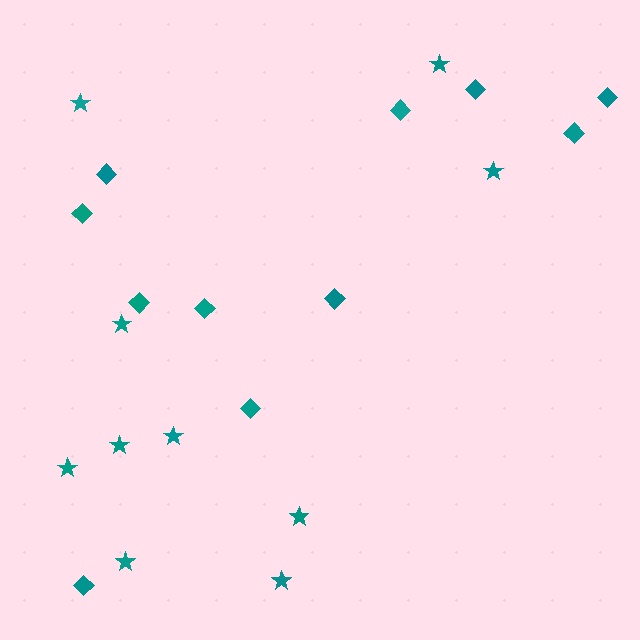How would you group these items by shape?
There are 2 groups: one group of diamonds (11) and one group of stars (10).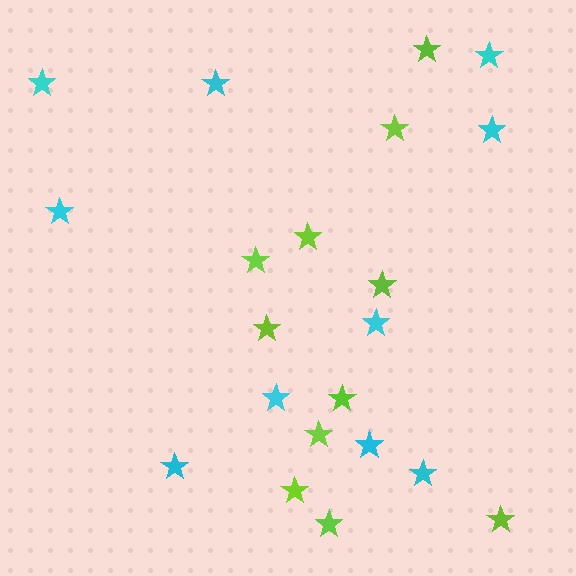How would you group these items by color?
There are 2 groups: one group of lime stars (11) and one group of cyan stars (10).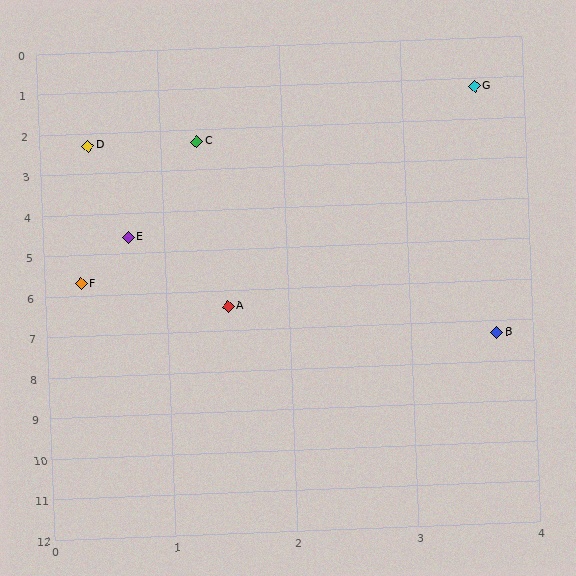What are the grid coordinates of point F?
Point F is at approximately (0.3, 5.7).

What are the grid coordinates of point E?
Point E is at approximately (0.7, 4.6).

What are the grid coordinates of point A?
Point A is at approximately (1.5, 6.4).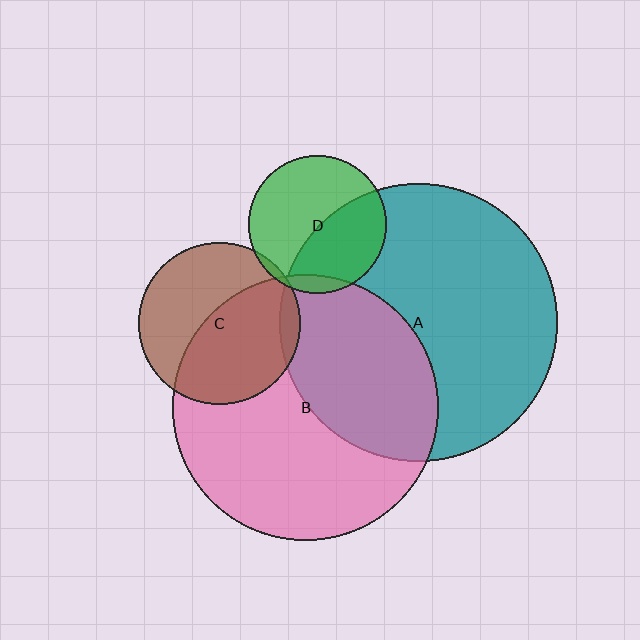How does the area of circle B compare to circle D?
Approximately 3.7 times.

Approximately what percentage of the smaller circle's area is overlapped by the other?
Approximately 5%.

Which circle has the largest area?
Circle A (teal).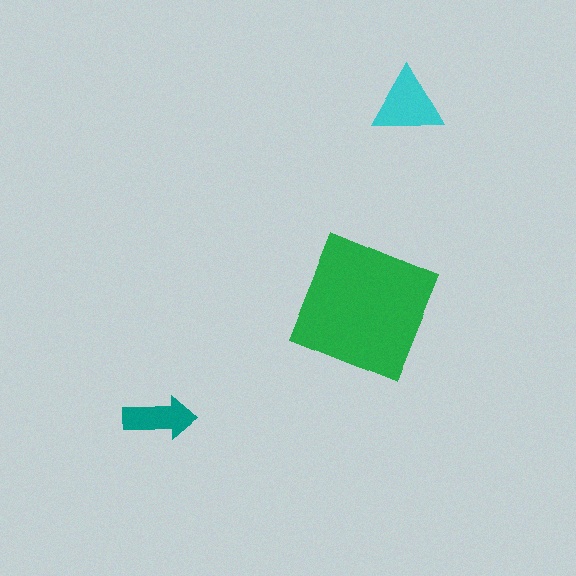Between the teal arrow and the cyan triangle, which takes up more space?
The cyan triangle.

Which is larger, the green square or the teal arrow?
The green square.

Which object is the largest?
The green square.